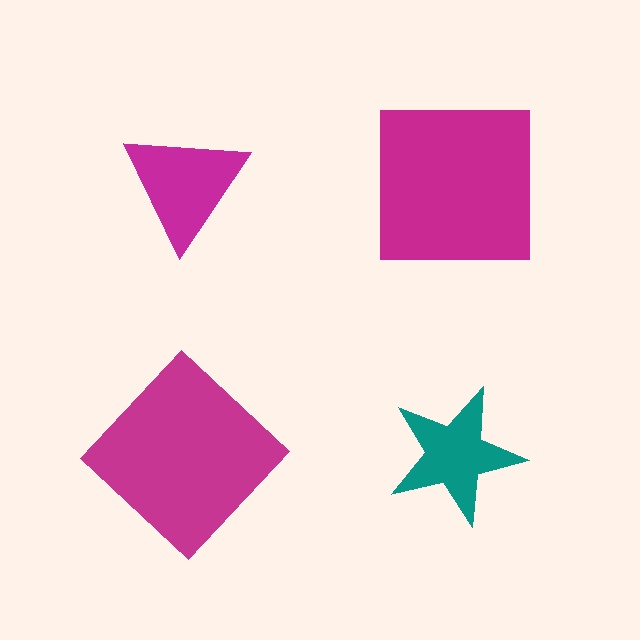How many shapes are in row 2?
2 shapes.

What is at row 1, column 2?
A magenta square.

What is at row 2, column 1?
A magenta diamond.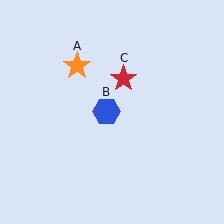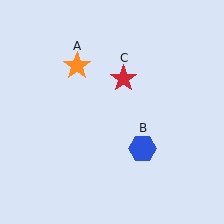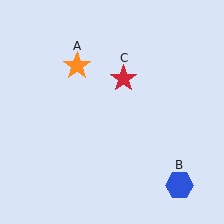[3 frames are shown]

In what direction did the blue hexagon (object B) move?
The blue hexagon (object B) moved down and to the right.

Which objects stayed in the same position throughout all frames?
Orange star (object A) and red star (object C) remained stationary.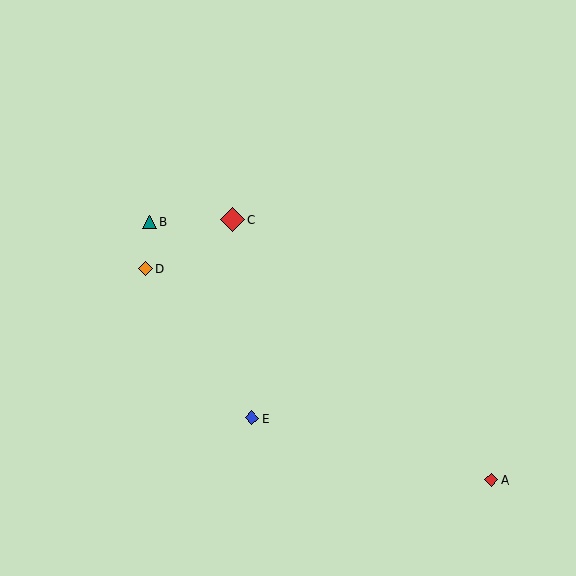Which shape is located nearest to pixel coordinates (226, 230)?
The red diamond (labeled C) at (232, 220) is nearest to that location.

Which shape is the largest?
The red diamond (labeled C) is the largest.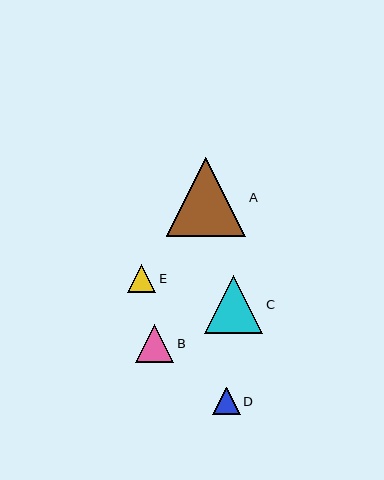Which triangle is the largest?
Triangle A is the largest with a size of approximately 79 pixels.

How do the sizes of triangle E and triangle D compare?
Triangle E and triangle D are approximately the same size.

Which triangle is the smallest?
Triangle D is the smallest with a size of approximately 27 pixels.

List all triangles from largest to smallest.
From largest to smallest: A, C, B, E, D.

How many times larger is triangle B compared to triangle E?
Triangle B is approximately 1.3 times the size of triangle E.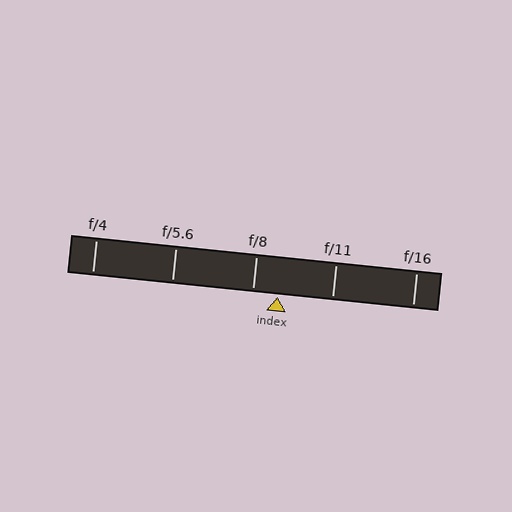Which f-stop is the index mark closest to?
The index mark is closest to f/8.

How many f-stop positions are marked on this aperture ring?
There are 5 f-stop positions marked.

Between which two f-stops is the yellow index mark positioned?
The index mark is between f/8 and f/11.